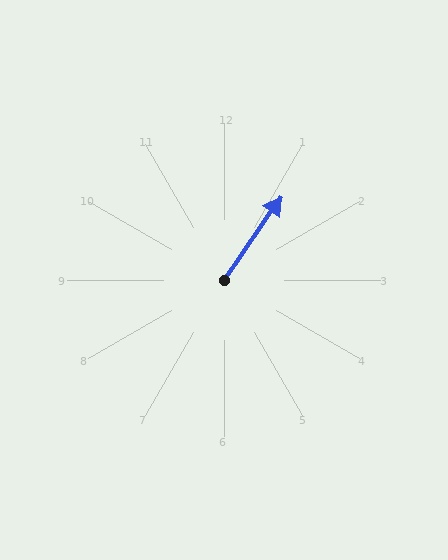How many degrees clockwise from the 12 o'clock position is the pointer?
Approximately 35 degrees.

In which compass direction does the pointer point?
Northeast.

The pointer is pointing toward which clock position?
Roughly 1 o'clock.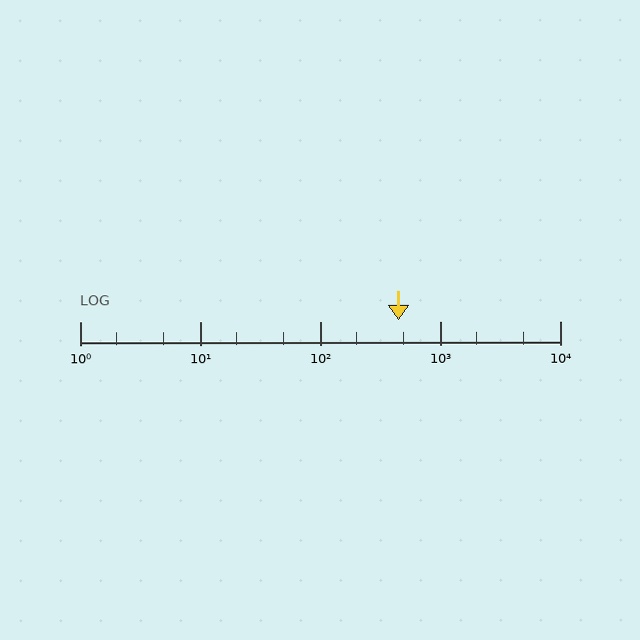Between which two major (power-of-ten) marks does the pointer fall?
The pointer is between 100 and 1000.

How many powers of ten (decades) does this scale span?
The scale spans 4 decades, from 1 to 10000.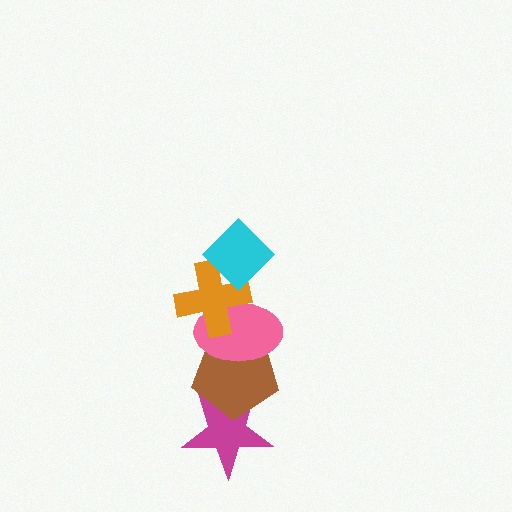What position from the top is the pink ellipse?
The pink ellipse is 3rd from the top.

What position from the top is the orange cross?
The orange cross is 2nd from the top.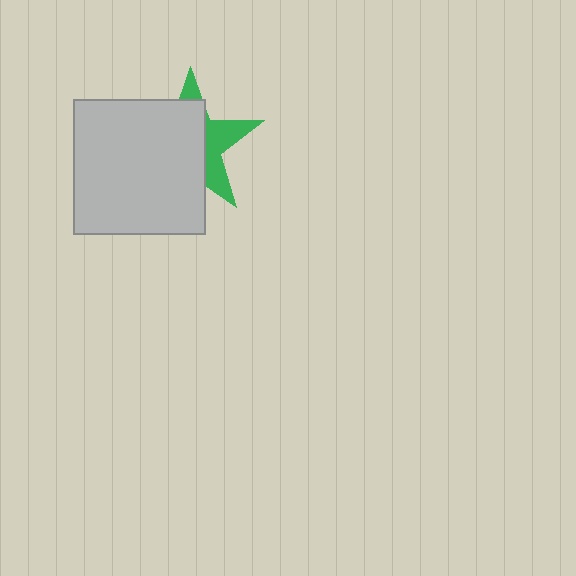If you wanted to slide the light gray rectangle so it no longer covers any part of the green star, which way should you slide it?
Slide it left — that is the most direct way to separate the two shapes.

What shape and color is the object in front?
The object in front is a light gray rectangle.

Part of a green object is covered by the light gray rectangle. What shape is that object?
It is a star.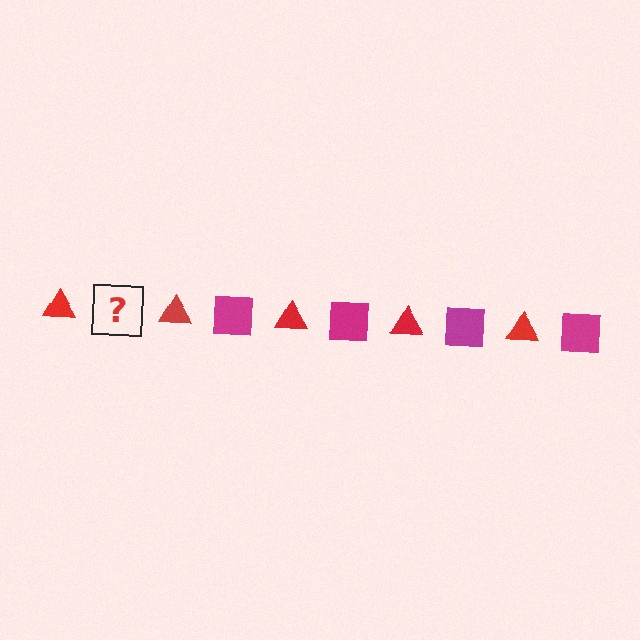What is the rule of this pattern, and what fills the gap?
The rule is that the pattern alternates between red triangle and magenta square. The gap should be filled with a magenta square.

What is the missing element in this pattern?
The missing element is a magenta square.